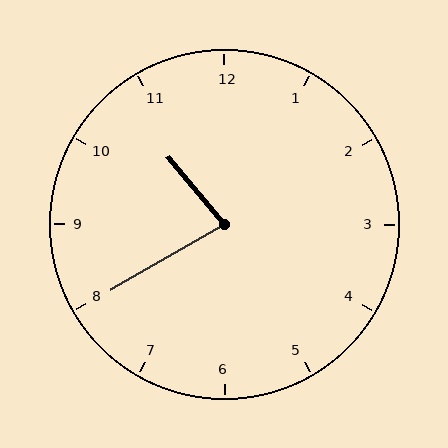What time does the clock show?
10:40.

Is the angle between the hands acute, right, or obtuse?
It is acute.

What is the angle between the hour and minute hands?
Approximately 80 degrees.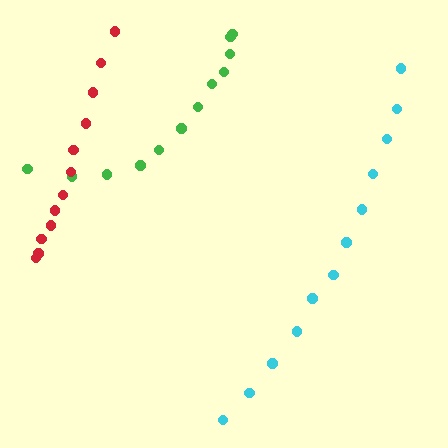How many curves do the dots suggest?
There are 3 distinct paths.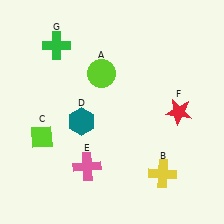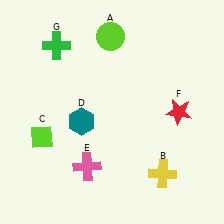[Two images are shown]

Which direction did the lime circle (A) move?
The lime circle (A) moved up.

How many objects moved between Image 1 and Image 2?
1 object moved between the two images.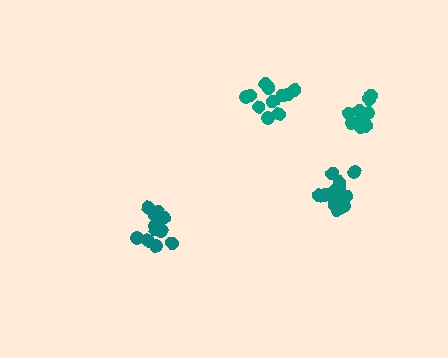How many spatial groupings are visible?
There are 4 spatial groupings.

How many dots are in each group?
Group 1: 16 dots, Group 2: 10 dots, Group 3: 11 dots, Group 4: 14 dots (51 total).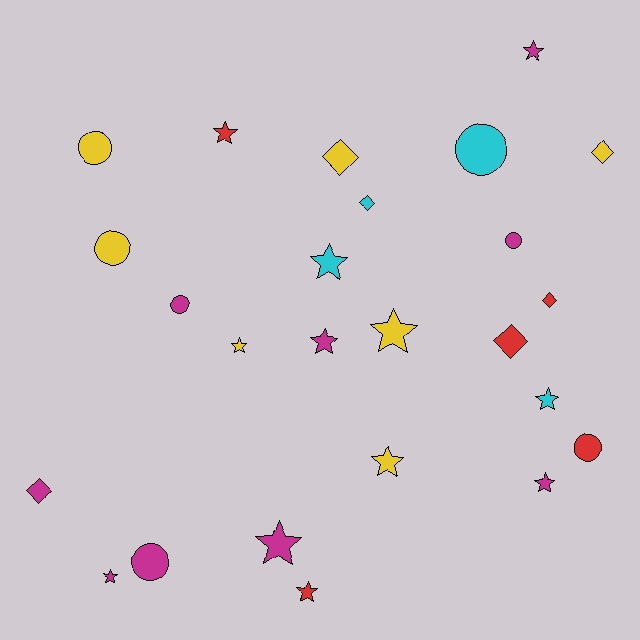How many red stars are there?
There are 2 red stars.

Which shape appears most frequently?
Star, with 12 objects.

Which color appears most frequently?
Magenta, with 9 objects.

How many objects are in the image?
There are 25 objects.